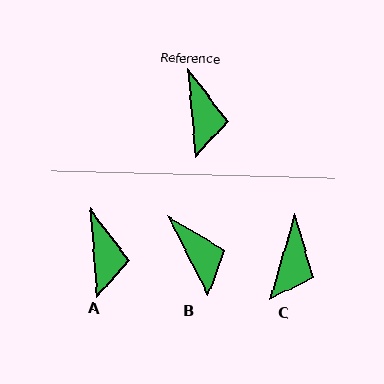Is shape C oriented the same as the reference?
No, it is off by about 21 degrees.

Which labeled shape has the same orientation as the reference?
A.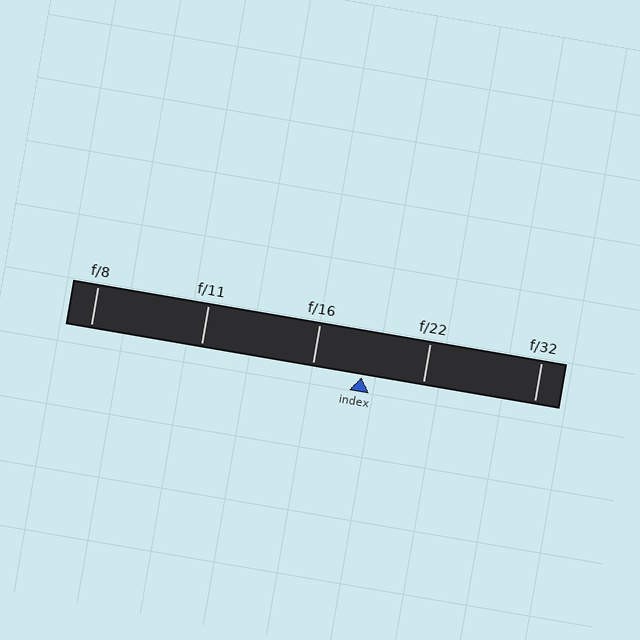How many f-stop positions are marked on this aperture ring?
There are 5 f-stop positions marked.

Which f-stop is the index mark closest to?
The index mark is closest to f/16.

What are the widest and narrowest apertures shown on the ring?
The widest aperture shown is f/8 and the narrowest is f/32.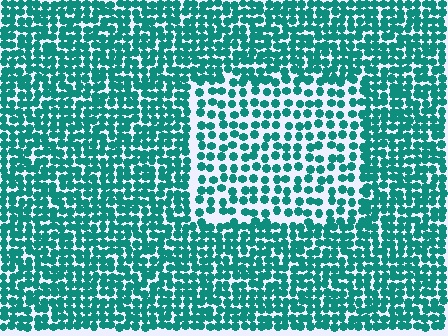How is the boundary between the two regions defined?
The boundary is defined by a change in element density (approximately 1.7x ratio). All elements are the same color, size, and shape.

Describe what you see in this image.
The image contains small teal elements arranged at two different densities. A rectangle-shaped region is visible where the elements are less densely packed than the surrounding area.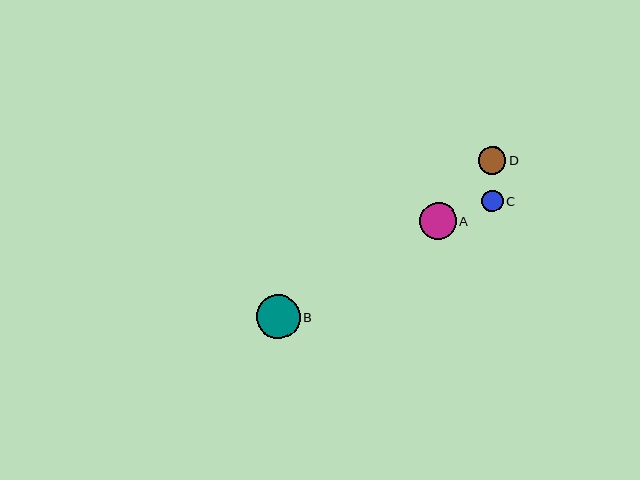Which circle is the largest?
Circle B is the largest with a size of approximately 44 pixels.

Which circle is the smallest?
Circle C is the smallest with a size of approximately 21 pixels.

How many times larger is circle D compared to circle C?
Circle D is approximately 1.3 times the size of circle C.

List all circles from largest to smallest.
From largest to smallest: B, A, D, C.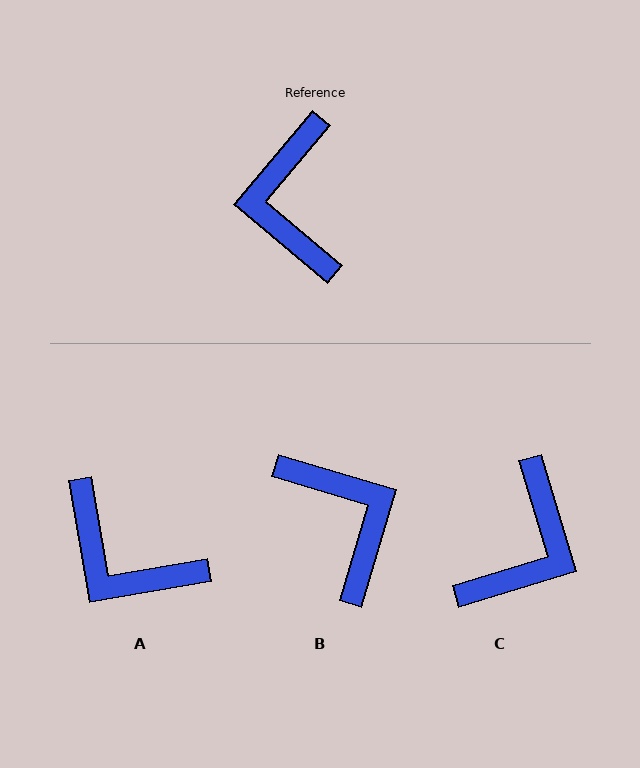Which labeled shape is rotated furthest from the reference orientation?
B, about 156 degrees away.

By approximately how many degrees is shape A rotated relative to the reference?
Approximately 50 degrees counter-clockwise.